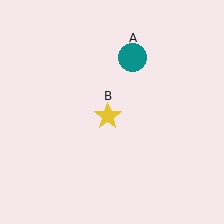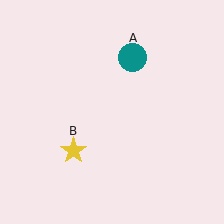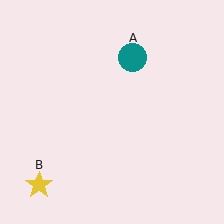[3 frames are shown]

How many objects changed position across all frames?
1 object changed position: yellow star (object B).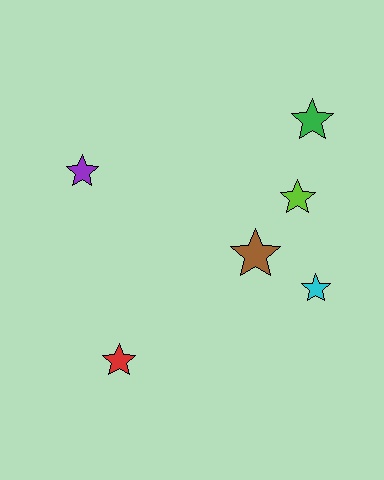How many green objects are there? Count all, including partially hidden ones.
There is 1 green object.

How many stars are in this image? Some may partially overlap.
There are 6 stars.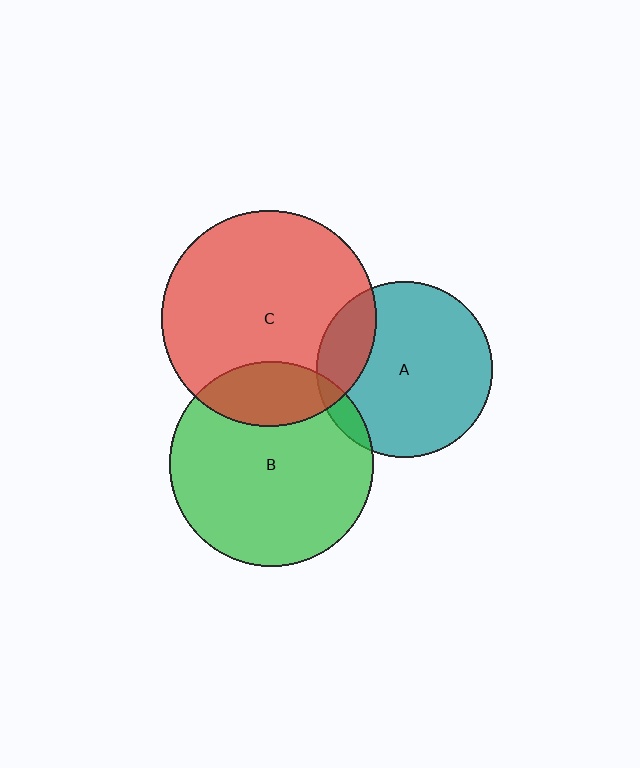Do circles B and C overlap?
Yes.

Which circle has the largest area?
Circle C (red).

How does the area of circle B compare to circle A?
Approximately 1.4 times.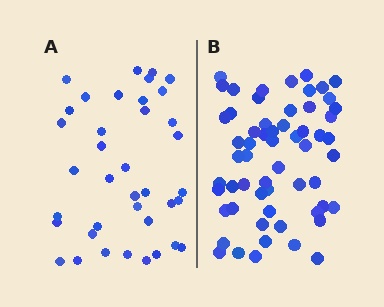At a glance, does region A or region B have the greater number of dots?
Region B (the right region) has more dots.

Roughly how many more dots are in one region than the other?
Region B has approximately 20 more dots than region A.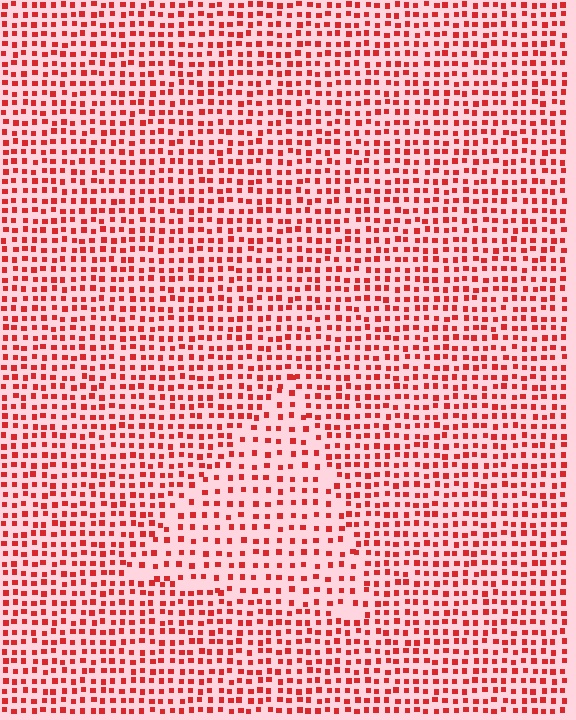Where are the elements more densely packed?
The elements are more densely packed outside the triangle boundary.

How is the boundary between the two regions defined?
The boundary is defined by a change in element density (approximately 1.6x ratio). All elements are the same color, size, and shape.